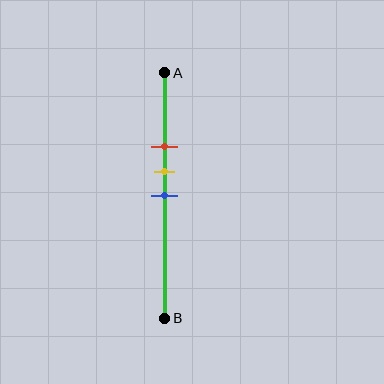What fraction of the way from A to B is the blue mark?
The blue mark is approximately 50% (0.5) of the way from A to B.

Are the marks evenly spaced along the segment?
Yes, the marks are approximately evenly spaced.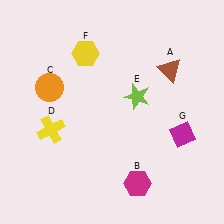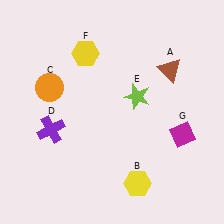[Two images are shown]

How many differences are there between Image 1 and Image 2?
There are 2 differences between the two images.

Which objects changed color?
B changed from magenta to yellow. D changed from yellow to purple.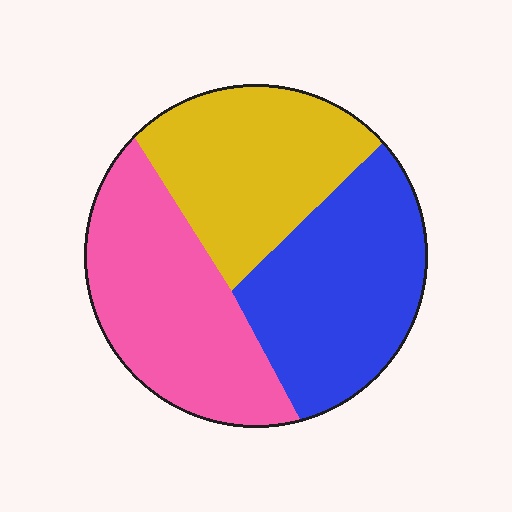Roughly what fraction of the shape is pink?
Pink covers around 35% of the shape.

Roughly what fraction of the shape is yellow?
Yellow covers roughly 30% of the shape.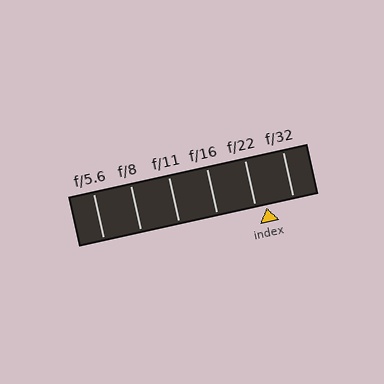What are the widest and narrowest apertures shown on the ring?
The widest aperture shown is f/5.6 and the narrowest is f/32.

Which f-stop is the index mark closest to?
The index mark is closest to f/22.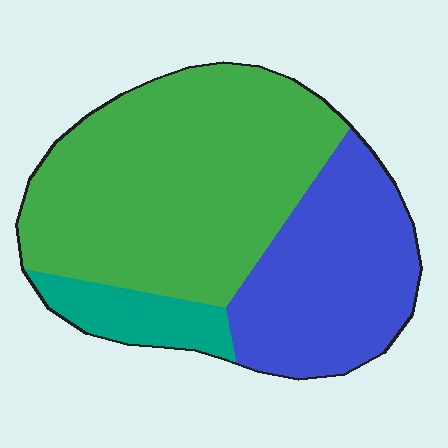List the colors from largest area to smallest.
From largest to smallest: green, blue, teal.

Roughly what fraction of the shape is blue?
Blue covers roughly 30% of the shape.